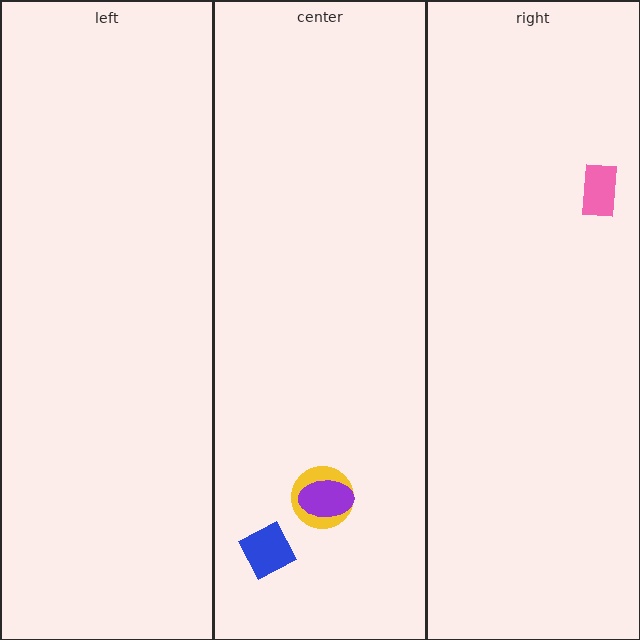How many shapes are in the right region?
1.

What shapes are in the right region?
The pink rectangle.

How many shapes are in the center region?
3.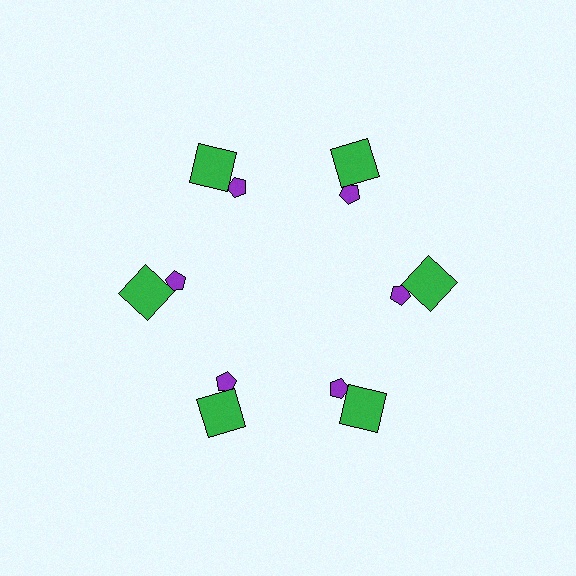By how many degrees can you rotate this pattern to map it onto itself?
The pattern maps onto itself every 60 degrees of rotation.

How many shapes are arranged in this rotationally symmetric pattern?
There are 12 shapes, arranged in 6 groups of 2.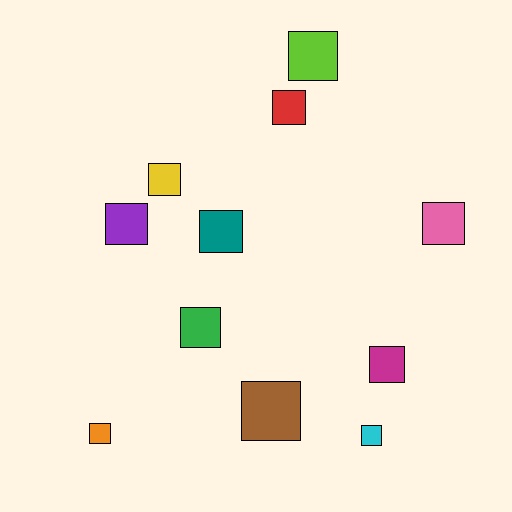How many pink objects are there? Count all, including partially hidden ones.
There is 1 pink object.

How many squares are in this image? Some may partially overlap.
There are 11 squares.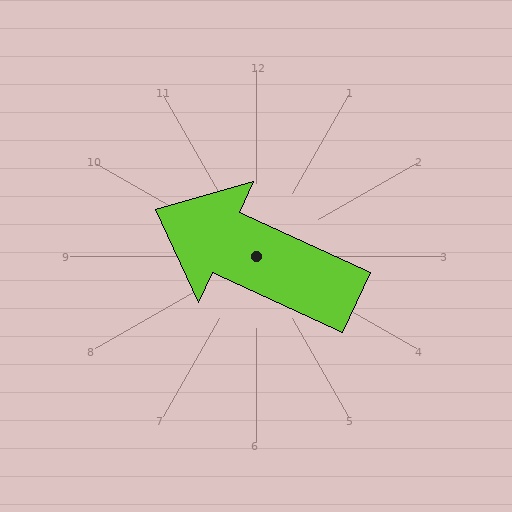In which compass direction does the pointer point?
Northwest.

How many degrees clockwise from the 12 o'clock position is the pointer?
Approximately 295 degrees.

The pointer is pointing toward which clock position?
Roughly 10 o'clock.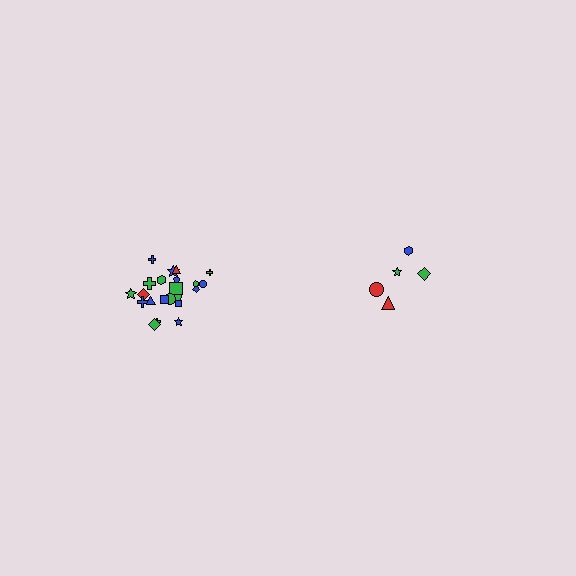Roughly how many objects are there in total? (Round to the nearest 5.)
Roughly 25 objects in total.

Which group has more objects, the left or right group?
The left group.